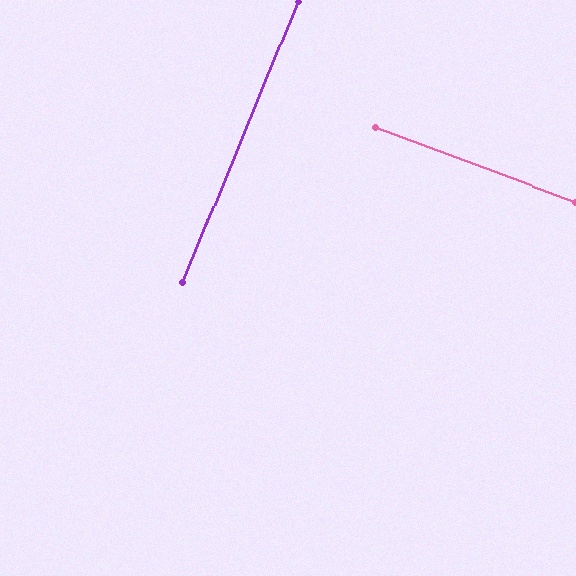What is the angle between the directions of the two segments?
Approximately 88 degrees.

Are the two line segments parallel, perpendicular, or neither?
Perpendicular — they meet at approximately 88°.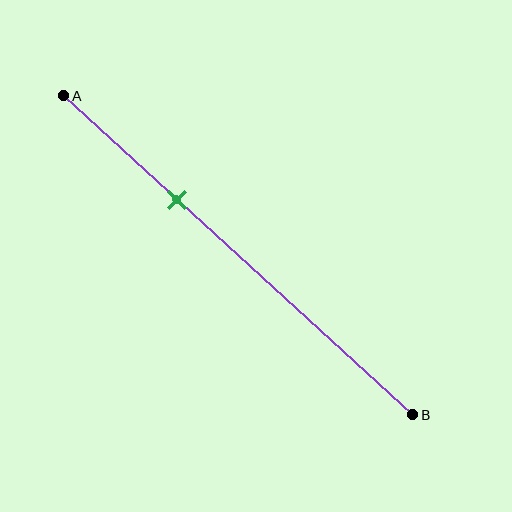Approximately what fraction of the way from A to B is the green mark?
The green mark is approximately 35% of the way from A to B.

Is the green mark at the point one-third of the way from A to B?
Yes, the mark is approximately at the one-third point.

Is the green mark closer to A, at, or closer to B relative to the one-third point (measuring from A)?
The green mark is approximately at the one-third point of segment AB.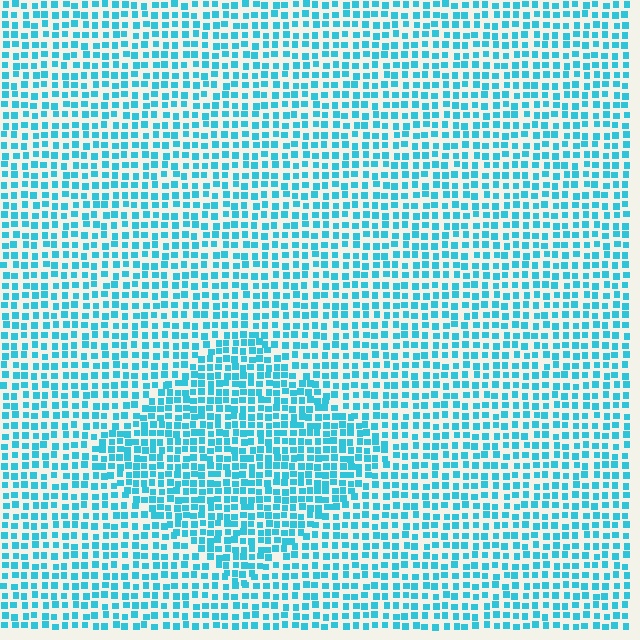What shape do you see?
I see a diamond.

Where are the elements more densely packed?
The elements are more densely packed inside the diamond boundary.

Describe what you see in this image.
The image contains small cyan elements arranged at two different densities. A diamond-shaped region is visible where the elements are more densely packed than the surrounding area.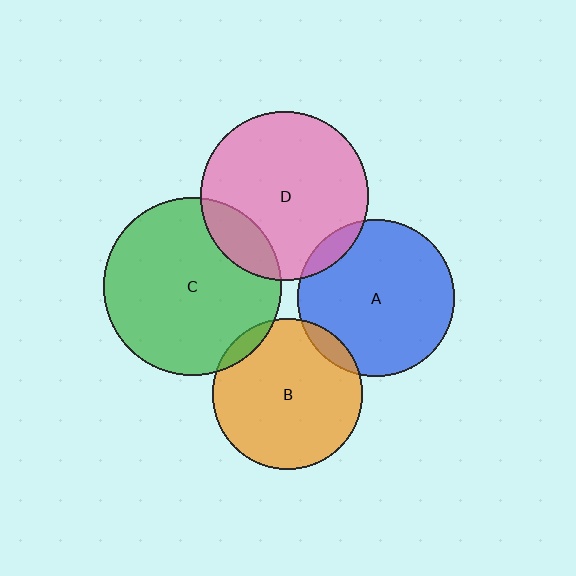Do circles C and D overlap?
Yes.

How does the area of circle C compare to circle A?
Approximately 1.3 times.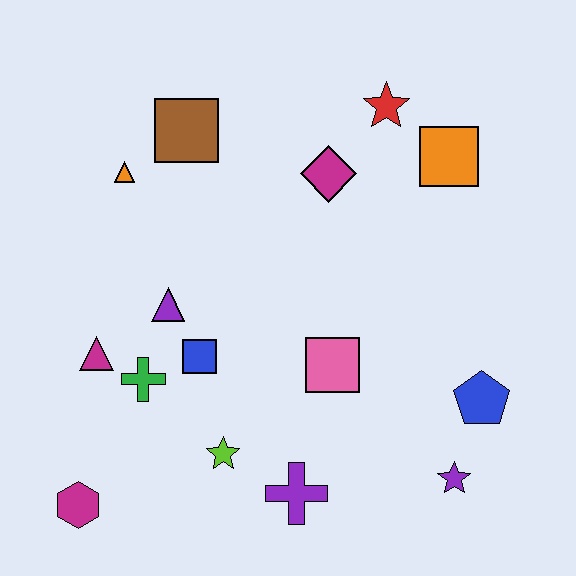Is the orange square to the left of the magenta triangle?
No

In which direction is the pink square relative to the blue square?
The pink square is to the right of the blue square.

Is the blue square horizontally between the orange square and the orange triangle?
Yes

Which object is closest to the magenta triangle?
The green cross is closest to the magenta triangle.